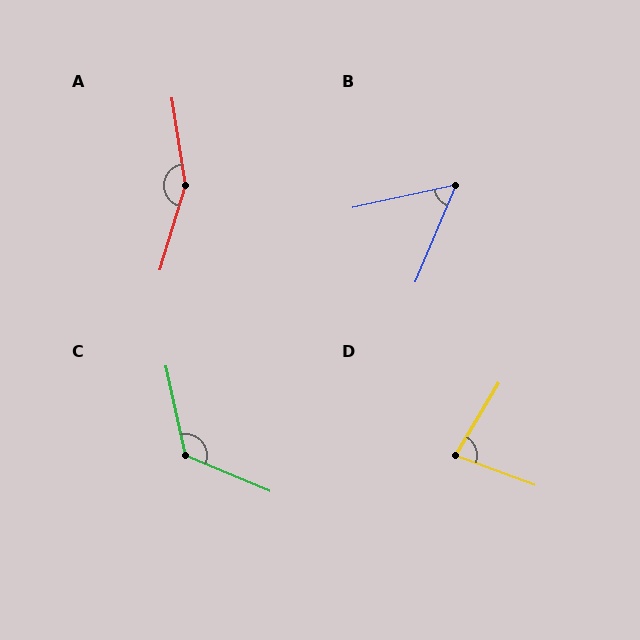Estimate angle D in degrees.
Approximately 80 degrees.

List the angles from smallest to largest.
B (55°), D (80°), C (125°), A (154°).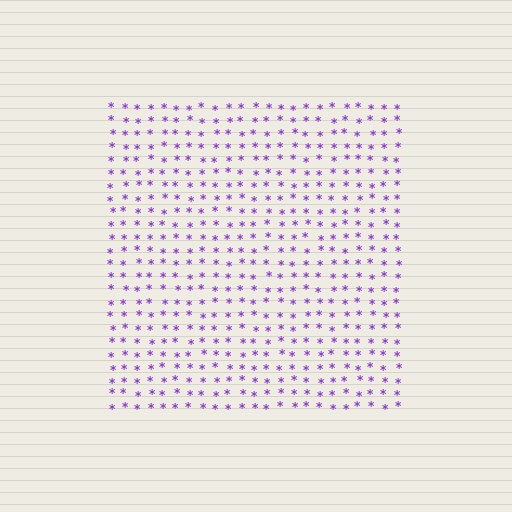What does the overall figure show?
The overall figure shows a square.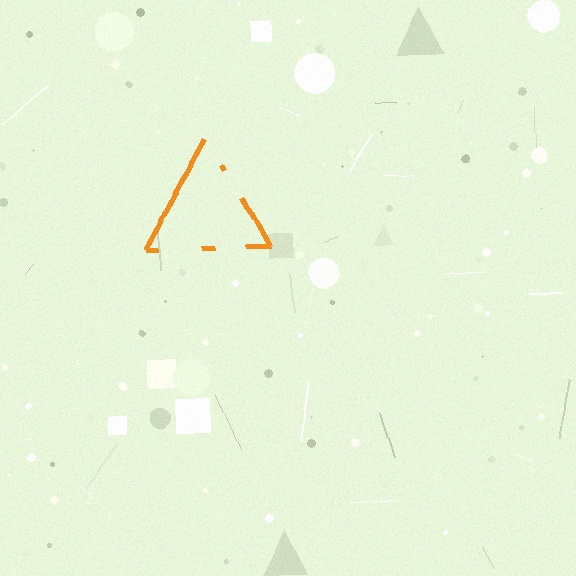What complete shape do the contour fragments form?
The contour fragments form a triangle.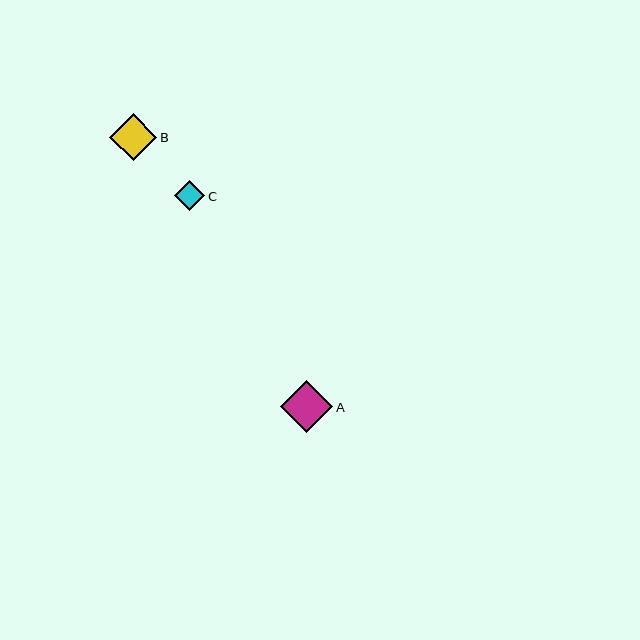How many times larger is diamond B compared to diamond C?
Diamond B is approximately 1.6 times the size of diamond C.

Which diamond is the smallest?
Diamond C is the smallest with a size of approximately 30 pixels.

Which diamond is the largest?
Diamond A is the largest with a size of approximately 52 pixels.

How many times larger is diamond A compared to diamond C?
Diamond A is approximately 1.7 times the size of diamond C.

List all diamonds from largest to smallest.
From largest to smallest: A, B, C.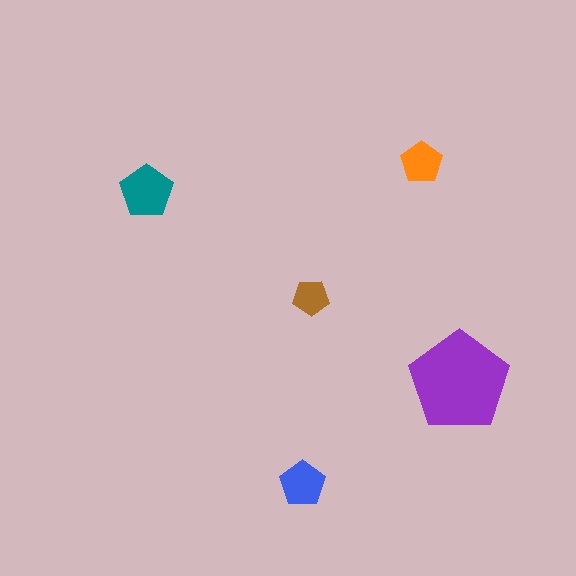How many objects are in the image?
There are 5 objects in the image.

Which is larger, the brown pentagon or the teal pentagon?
The teal one.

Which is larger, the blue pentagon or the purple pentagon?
The purple one.